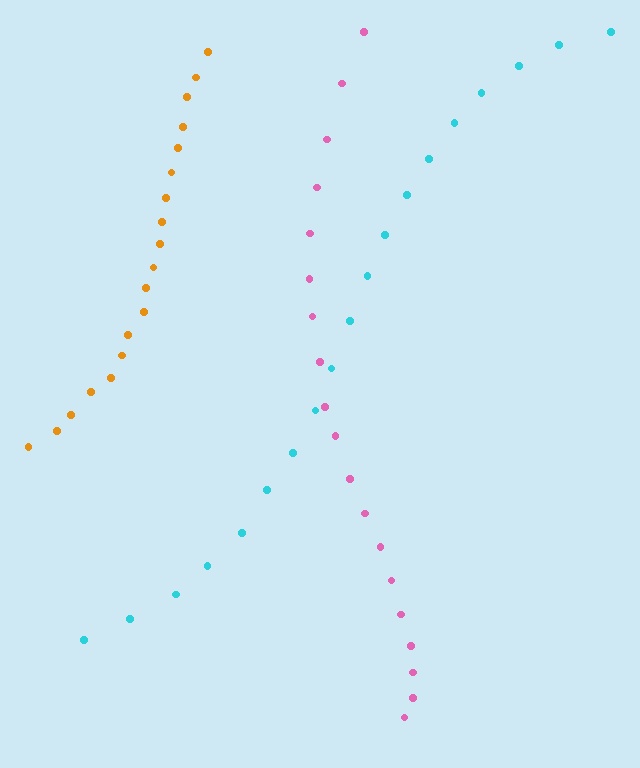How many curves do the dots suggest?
There are 3 distinct paths.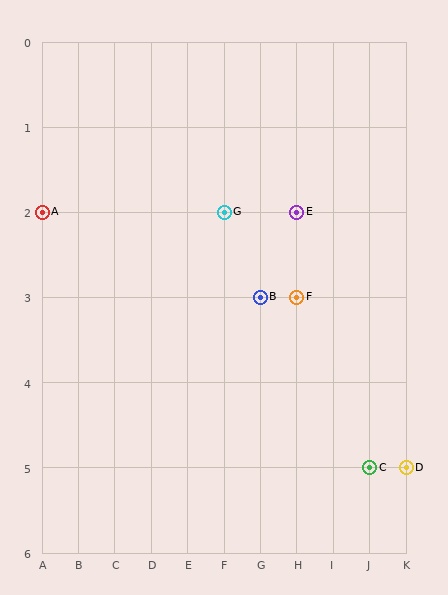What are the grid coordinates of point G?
Point G is at grid coordinates (F, 2).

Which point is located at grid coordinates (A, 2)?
Point A is at (A, 2).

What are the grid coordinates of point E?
Point E is at grid coordinates (H, 2).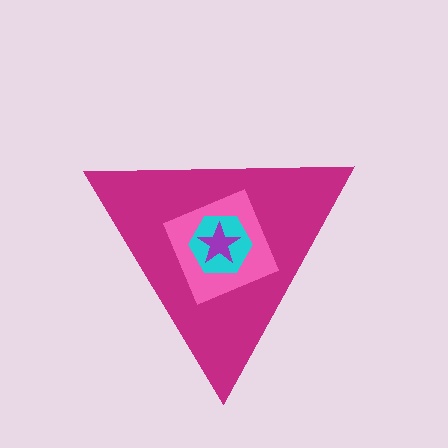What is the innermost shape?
The purple star.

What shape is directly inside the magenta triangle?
The pink square.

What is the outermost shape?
The magenta triangle.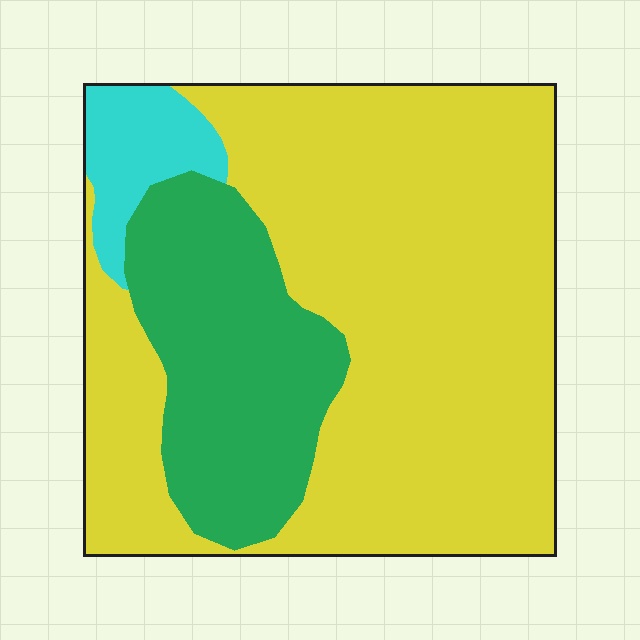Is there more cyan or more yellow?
Yellow.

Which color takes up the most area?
Yellow, at roughly 70%.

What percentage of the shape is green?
Green takes up less than a quarter of the shape.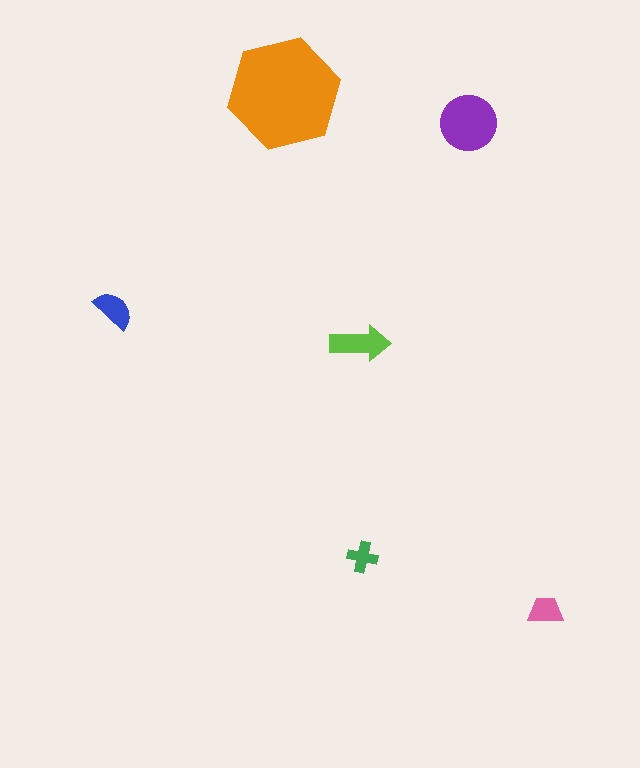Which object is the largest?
The orange hexagon.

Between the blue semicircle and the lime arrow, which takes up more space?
The lime arrow.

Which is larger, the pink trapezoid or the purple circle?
The purple circle.